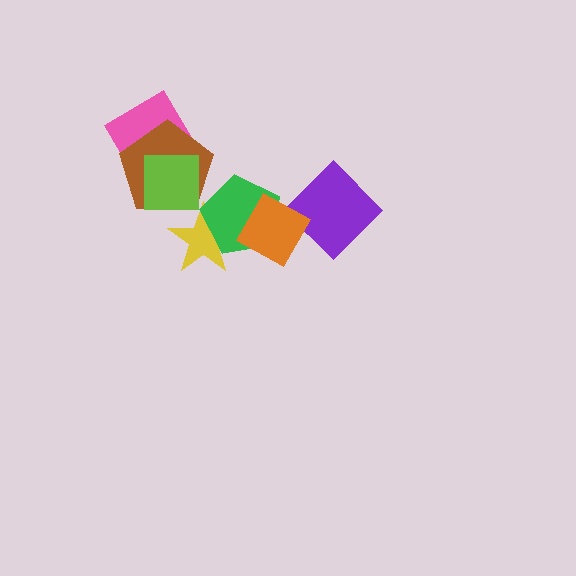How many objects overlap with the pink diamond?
2 objects overlap with the pink diamond.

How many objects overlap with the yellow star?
1 object overlaps with the yellow star.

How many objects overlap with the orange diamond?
2 objects overlap with the orange diamond.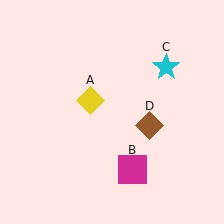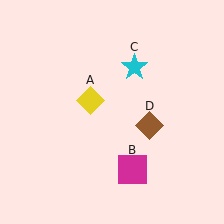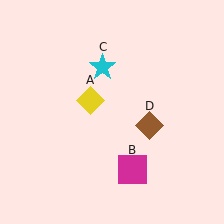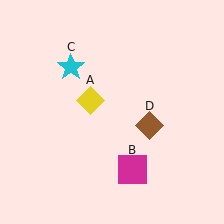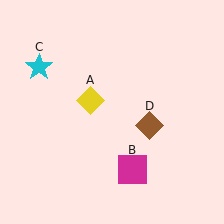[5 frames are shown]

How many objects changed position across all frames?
1 object changed position: cyan star (object C).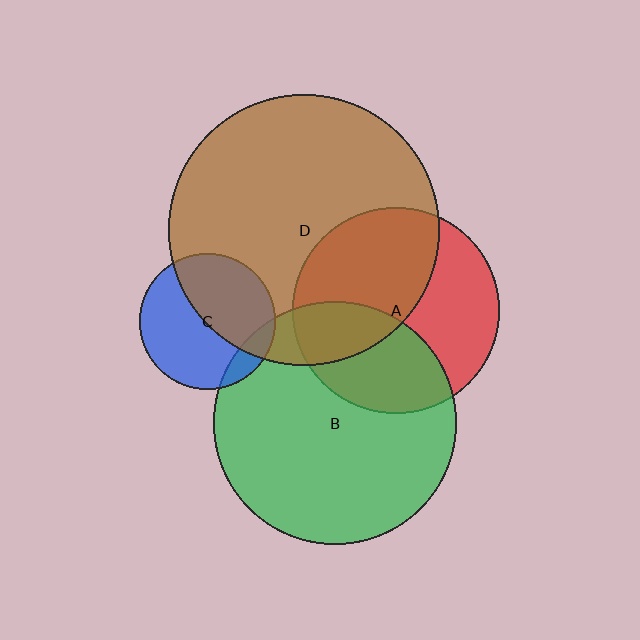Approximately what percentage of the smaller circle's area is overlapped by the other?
Approximately 50%.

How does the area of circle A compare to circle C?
Approximately 2.3 times.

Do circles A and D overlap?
Yes.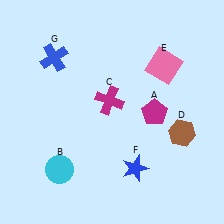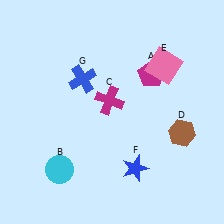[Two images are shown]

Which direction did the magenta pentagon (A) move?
The magenta pentagon (A) moved up.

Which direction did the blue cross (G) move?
The blue cross (G) moved right.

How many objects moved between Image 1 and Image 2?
2 objects moved between the two images.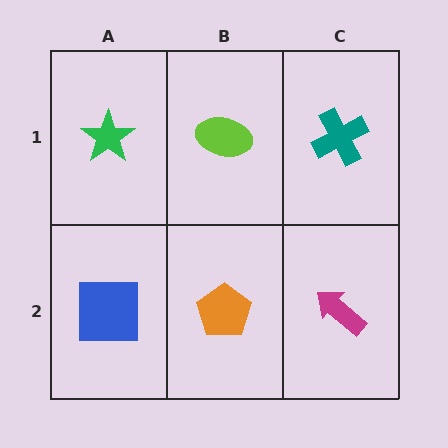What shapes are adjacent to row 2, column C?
A teal cross (row 1, column C), an orange pentagon (row 2, column B).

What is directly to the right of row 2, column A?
An orange pentagon.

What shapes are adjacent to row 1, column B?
An orange pentagon (row 2, column B), a green star (row 1, column A), a teal cross (row 1, column C).